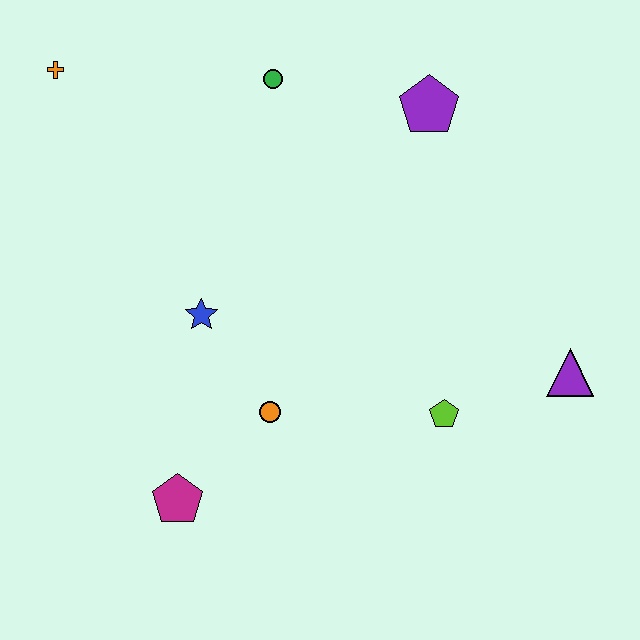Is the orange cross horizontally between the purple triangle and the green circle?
No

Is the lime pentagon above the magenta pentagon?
Yes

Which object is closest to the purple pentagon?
The green circle is closest to the purple pentagon.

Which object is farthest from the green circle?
The magenta pentagon is farthest from the green circle.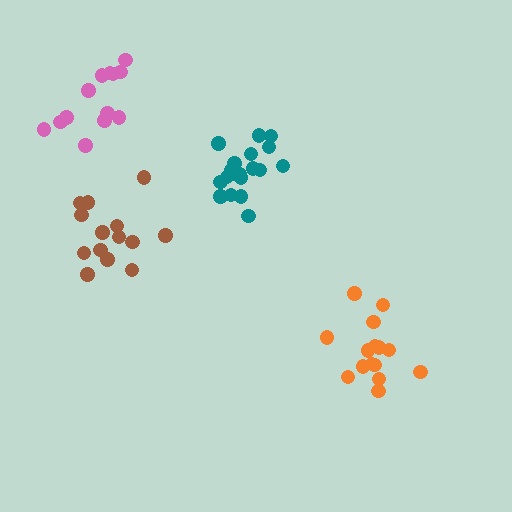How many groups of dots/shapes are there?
There are 4 groups.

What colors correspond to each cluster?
The clusters are colored: brown, pink, teal, orange.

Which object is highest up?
The pink cluster is topmost.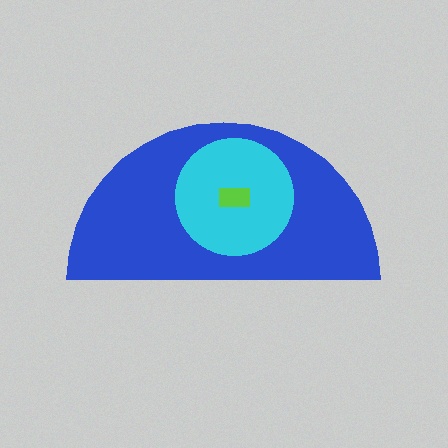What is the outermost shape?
The blue semicircle.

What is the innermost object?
The lime rectangle.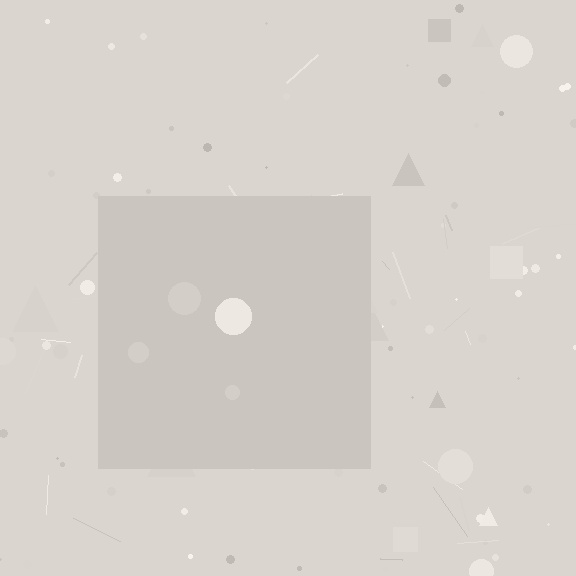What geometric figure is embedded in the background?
A square is embedded in the background.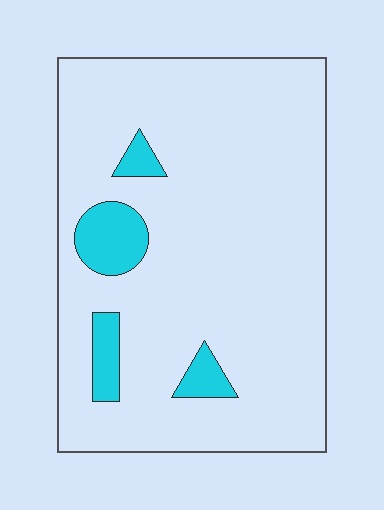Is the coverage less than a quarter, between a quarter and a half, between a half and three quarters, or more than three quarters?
Less than a quarter.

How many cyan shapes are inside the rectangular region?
4.